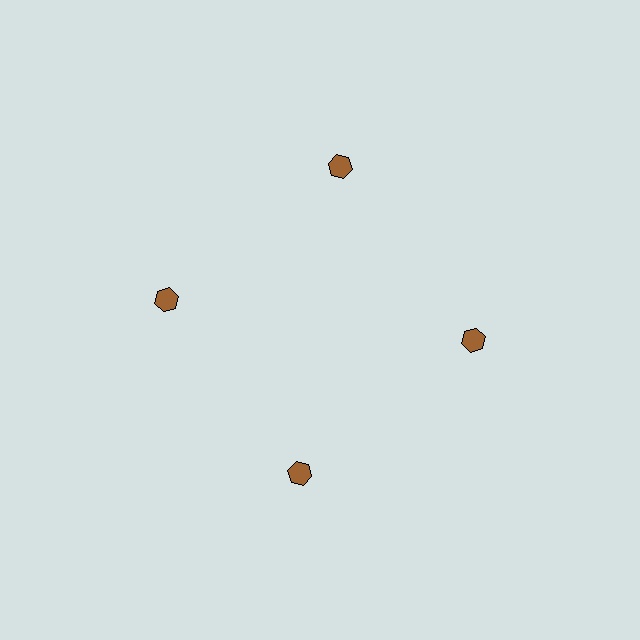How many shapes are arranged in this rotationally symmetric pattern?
There are 4 shapes, arranged in 4 groups of 1.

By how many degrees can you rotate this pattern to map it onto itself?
The pattern maps onto itself every 90 degrees of rotation.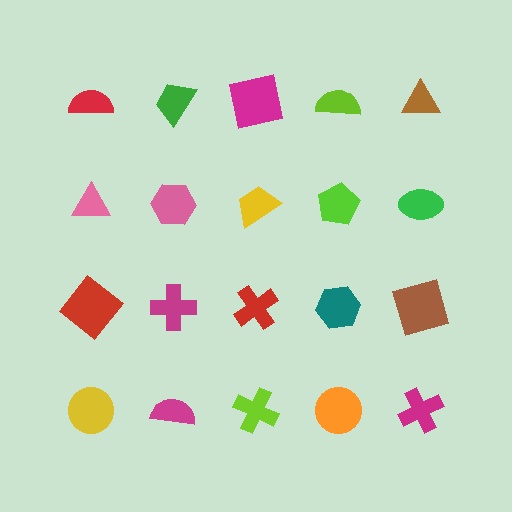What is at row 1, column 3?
A magenta square.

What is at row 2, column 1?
A pink triangle.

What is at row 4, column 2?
A magenta semicircle.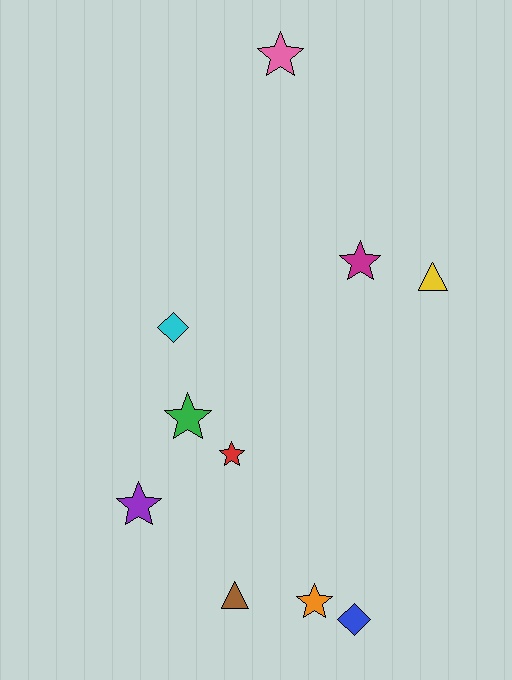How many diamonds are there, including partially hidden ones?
There are 2 diamonds.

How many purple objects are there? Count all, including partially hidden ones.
There is 1 purple object.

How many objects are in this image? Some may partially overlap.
There are 10 objects.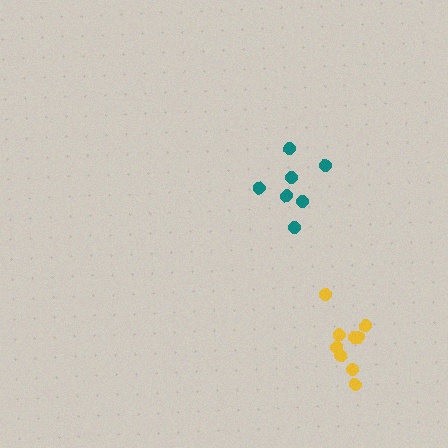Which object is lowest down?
The yellow cluster is bottommost.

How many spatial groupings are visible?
There are 2 spatial groupings.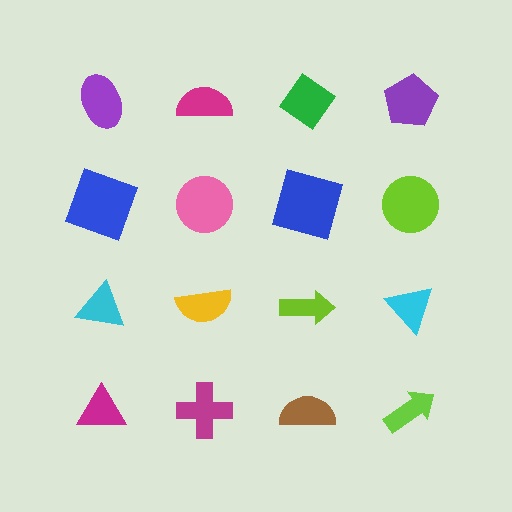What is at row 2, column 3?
A blue square.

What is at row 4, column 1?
A magenta triangle.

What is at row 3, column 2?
A yellow semicircle.